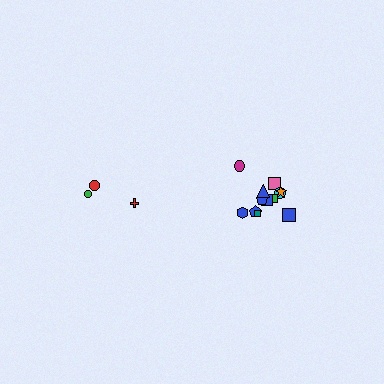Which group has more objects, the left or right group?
The right group.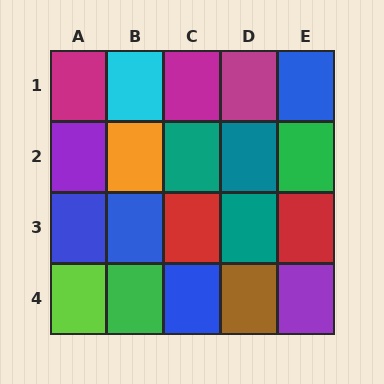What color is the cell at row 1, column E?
Blue.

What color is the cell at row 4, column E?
Purple.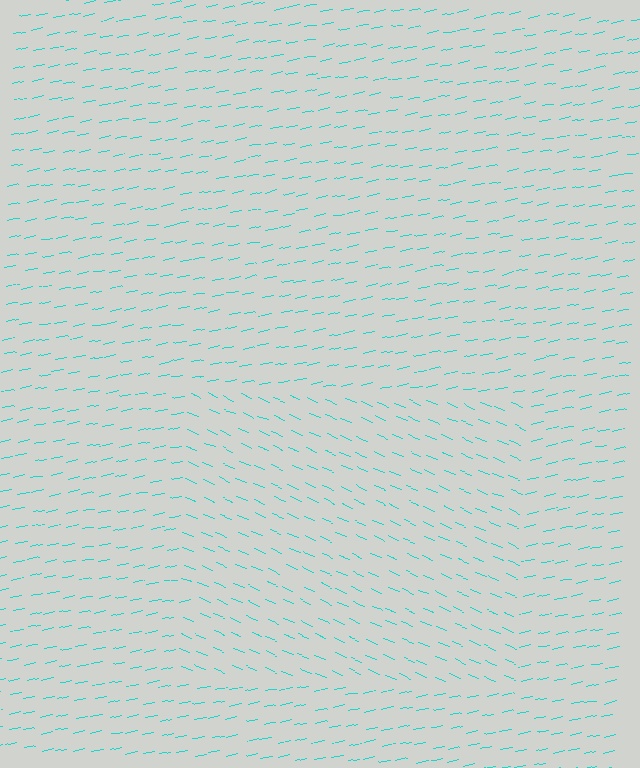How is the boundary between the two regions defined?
The boundary is defined purely by a change in line orientation (approximately 35 degrees difference). All lines are the same color and thickness.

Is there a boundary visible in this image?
Yes, there is a texture boundary formed by a change in line orientation.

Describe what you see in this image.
The image is filled with small cyan line segments. A rectangle region in the image has lines oriented differently from the surrounding lines, creating a visible texture boundary.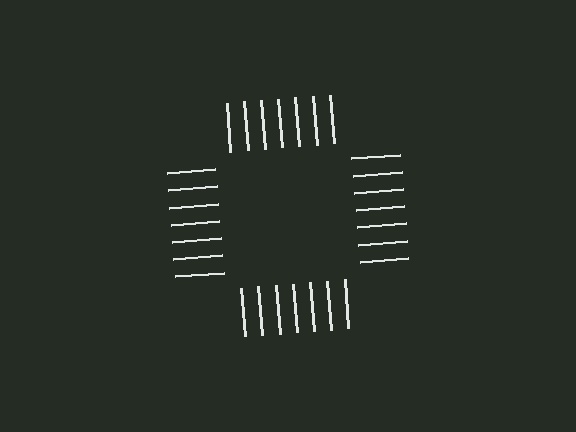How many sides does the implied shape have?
4 sides — the line-ends trace a square.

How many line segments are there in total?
28 — 7 along each of the 4 edges.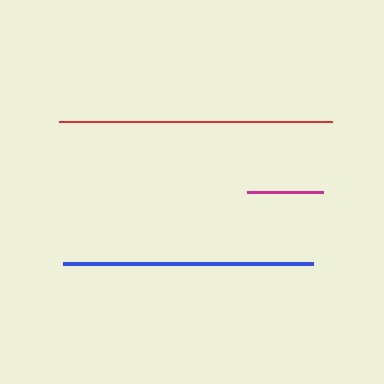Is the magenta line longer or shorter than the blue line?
The blue line is longer than the magenta line.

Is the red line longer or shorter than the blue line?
The red line is longer than the blue line.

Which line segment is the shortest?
The magenta line is the shortest at approximately 76 pixels.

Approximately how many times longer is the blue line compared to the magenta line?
The blue line is approximately 3.3 times the length of the magenta line.